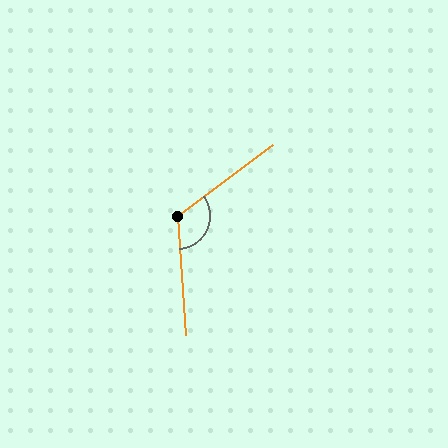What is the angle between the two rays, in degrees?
Approximately 123 degrees.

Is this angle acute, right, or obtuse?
It is obtuse.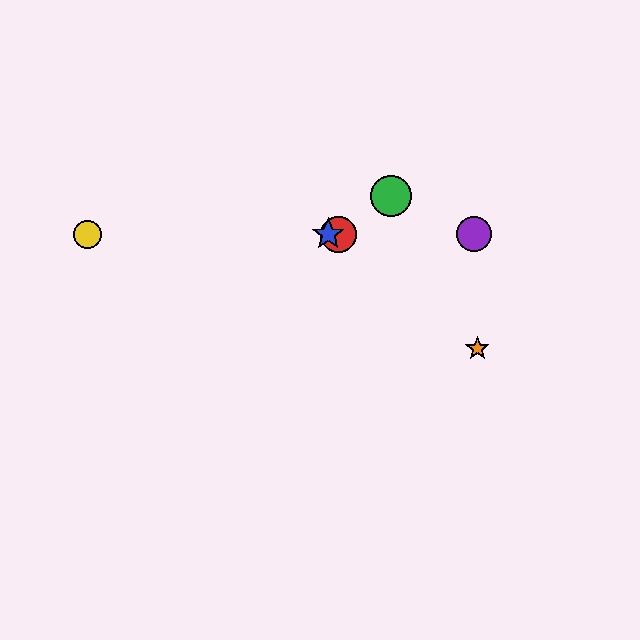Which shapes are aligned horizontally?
The red circle, the blue star, the yellow circle, the purple circle are aligned horizontally.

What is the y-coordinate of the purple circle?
The purple circle is at y≈234.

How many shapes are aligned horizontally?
4 shapes (the red circle, the blue star, the yellow circle, the purple circle) are aligned horizontally.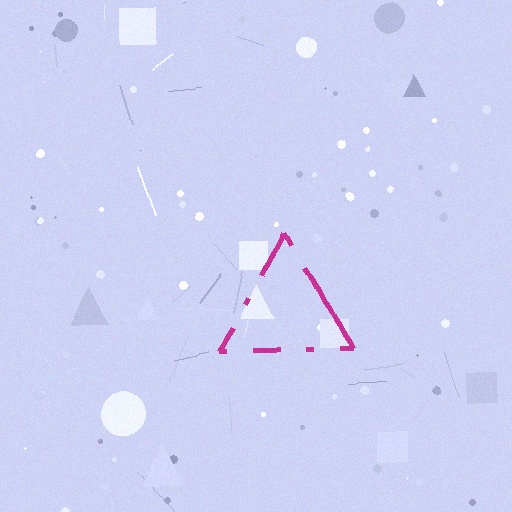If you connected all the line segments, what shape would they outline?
They would outline a triangle.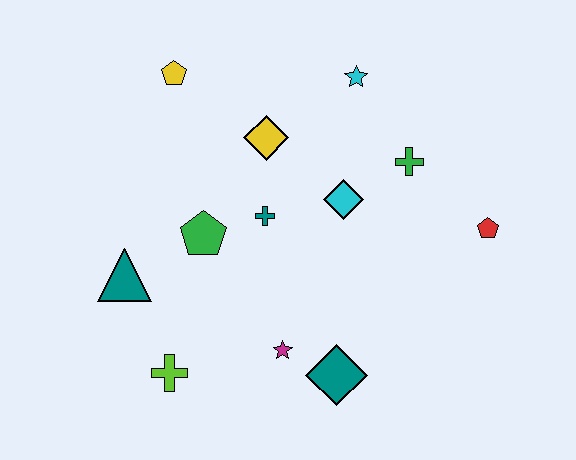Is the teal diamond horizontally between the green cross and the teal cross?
Yes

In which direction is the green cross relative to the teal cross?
The green cross is to the right of the teal cross.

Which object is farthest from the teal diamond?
The yellow pentagon is farthest from the teal diamond.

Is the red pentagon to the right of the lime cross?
Yes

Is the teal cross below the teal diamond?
No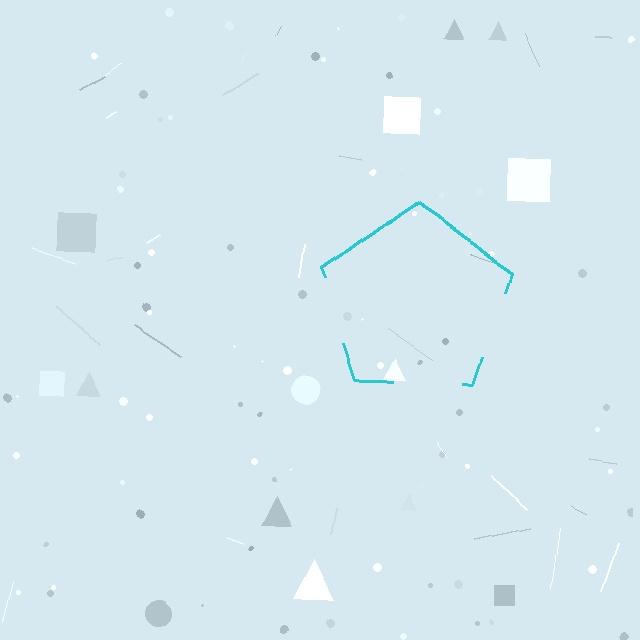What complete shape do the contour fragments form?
The contour fragments form a pentagon.